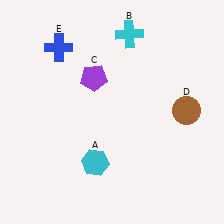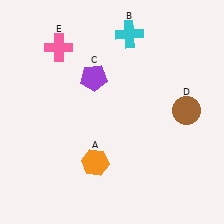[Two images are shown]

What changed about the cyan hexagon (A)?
In Image 1, A is cyan. In Image 2, it changed to orange.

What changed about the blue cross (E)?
In Image 1, E is blue. In Image 2, it changed to pink.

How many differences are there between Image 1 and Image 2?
There are 2 differences between the two images.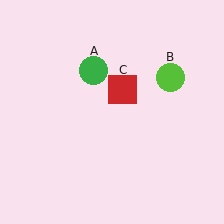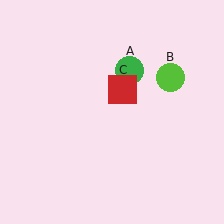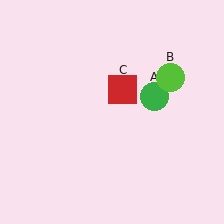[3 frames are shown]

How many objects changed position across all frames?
1 object changed position: green circle (object A).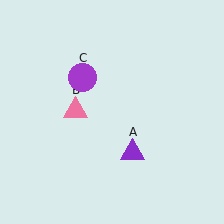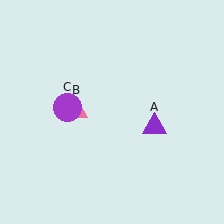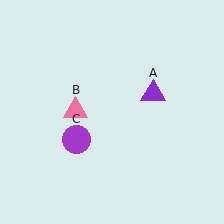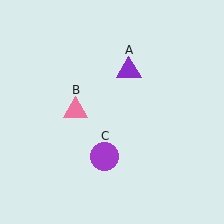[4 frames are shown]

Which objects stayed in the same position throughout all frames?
Pink triangle (object B) remained stationary.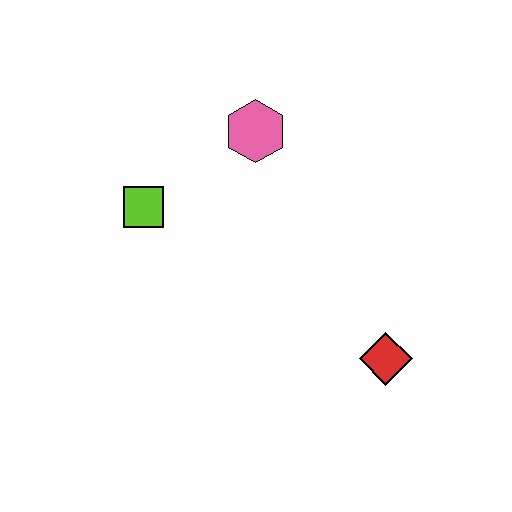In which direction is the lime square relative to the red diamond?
The lime square is to the left of the red diamond.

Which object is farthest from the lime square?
The red diamond is farthest from the lime square.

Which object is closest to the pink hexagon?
The lime square is closest to the pink hexagon.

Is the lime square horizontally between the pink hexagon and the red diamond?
No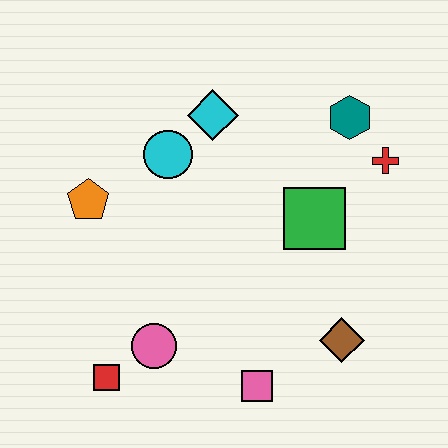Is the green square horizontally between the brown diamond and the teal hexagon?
No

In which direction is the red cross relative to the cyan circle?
The red cross is to the right of the cyan circle.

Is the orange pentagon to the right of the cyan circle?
No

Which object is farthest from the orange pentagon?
The red cross is farthest from the orange pentagon.